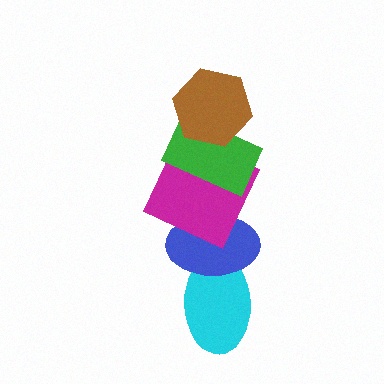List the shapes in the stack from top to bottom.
From top to bottom: the brown hexagon, the green rectangle, the magenta square, the blue ellipse, the cyan ellipse.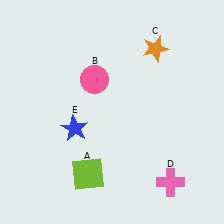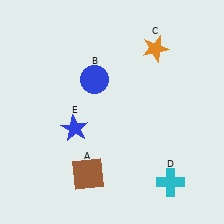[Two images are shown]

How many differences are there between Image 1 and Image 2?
There are 3 differences between the two images.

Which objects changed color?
A changed from lime to brown. B changed from pink to blue. D changed from pink to cyan.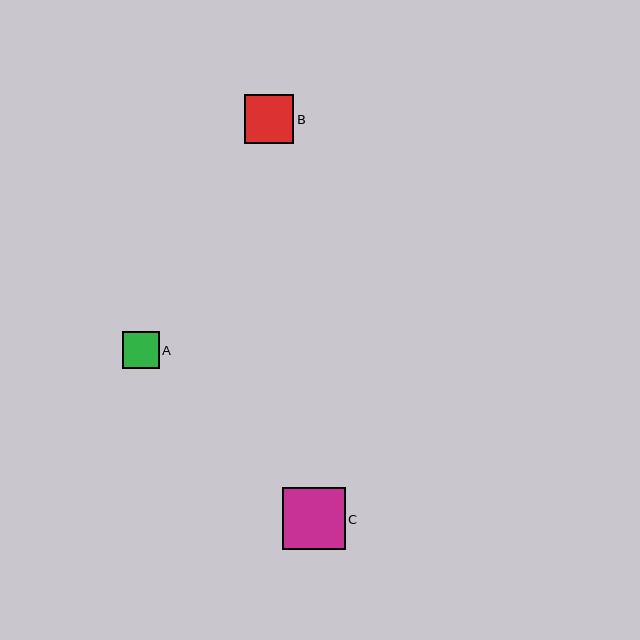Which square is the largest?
Square C is the largest with a size of approximately 62 pixels.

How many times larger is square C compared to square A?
Square C is approximately 1.7 times the size of square A.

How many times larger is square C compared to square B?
Square C is approximately 1.3 times the size of square B.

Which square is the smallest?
Square A is the smallest with a size of approximately 37 pixels.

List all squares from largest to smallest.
From largest to smallest: C, B, A.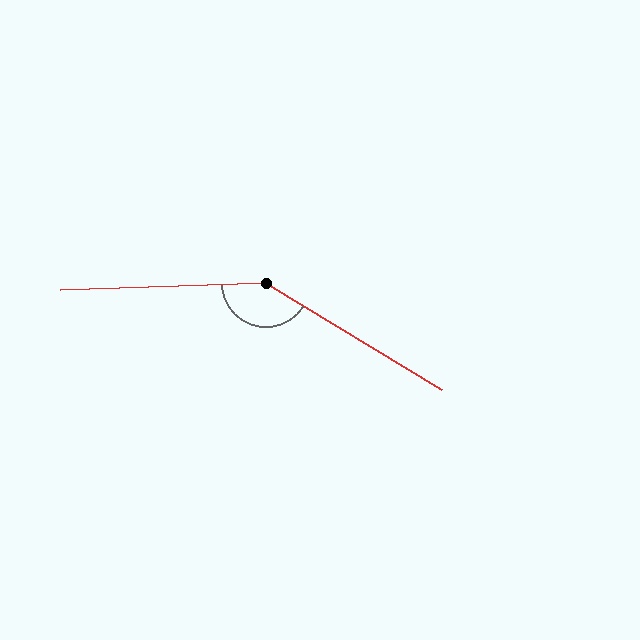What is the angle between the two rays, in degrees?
Approximately 147 degrees.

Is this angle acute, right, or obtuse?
It is obtuse.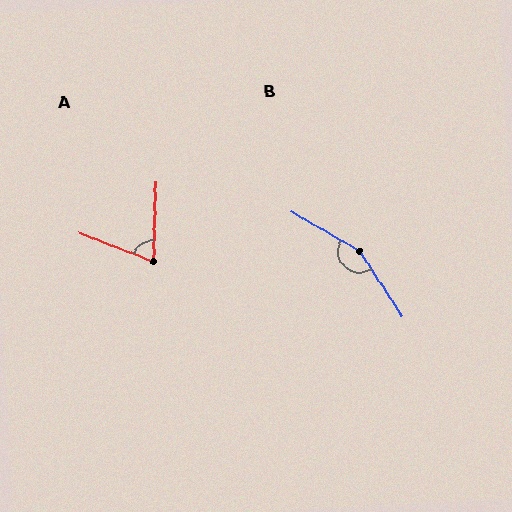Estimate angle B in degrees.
Approximately 153 degrees.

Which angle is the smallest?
A, at approximately 70 degrees.